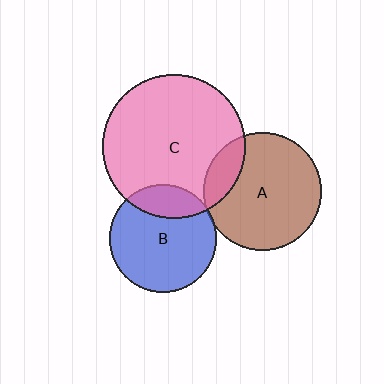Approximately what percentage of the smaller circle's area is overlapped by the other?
Approximately 20%.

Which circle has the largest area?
Circle C (pink).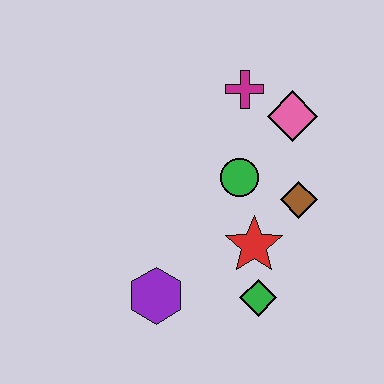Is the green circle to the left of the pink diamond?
Yes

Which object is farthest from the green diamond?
The magenta cross is farthest from the green diamond.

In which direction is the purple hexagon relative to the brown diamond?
The purple hexagon is to the left of the brown diamond.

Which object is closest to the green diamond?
The red star is closest to the green diamond.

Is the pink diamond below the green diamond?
No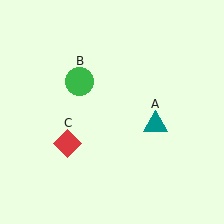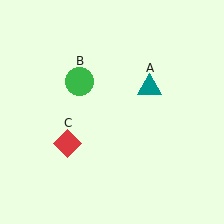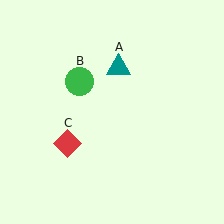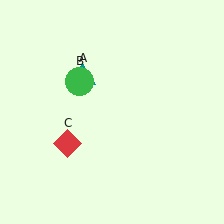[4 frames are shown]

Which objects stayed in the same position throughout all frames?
Green circle (object B) and red diamond (object C) remained stationary.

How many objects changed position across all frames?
1 object changed position: teal triangle (object A).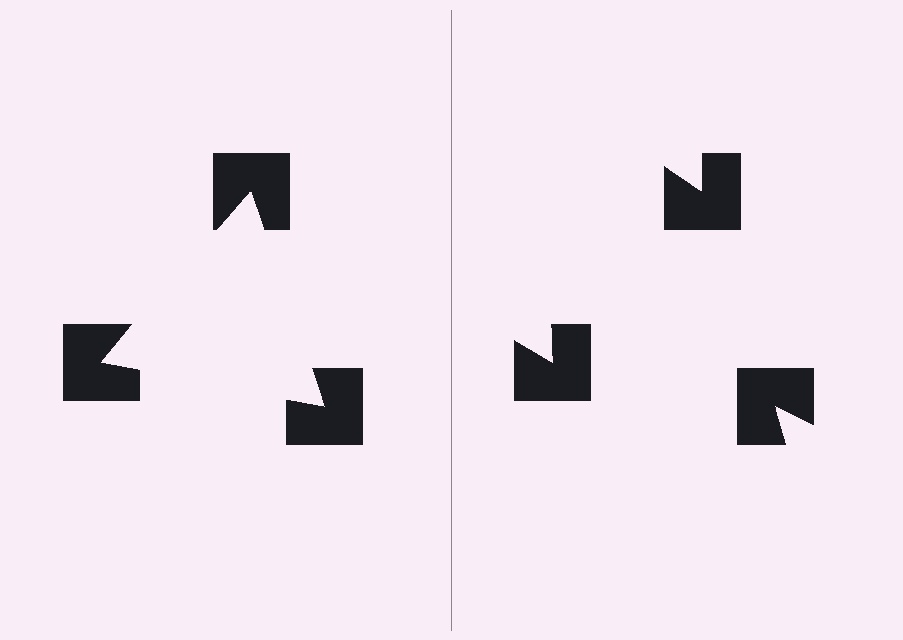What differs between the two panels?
The notched squares are positioned identically on both sides; only the wedge orientations differ. On the left they align to a triangle; on the right they are misaligned.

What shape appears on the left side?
An illusory triangle.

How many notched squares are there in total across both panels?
6 — 3 on each side.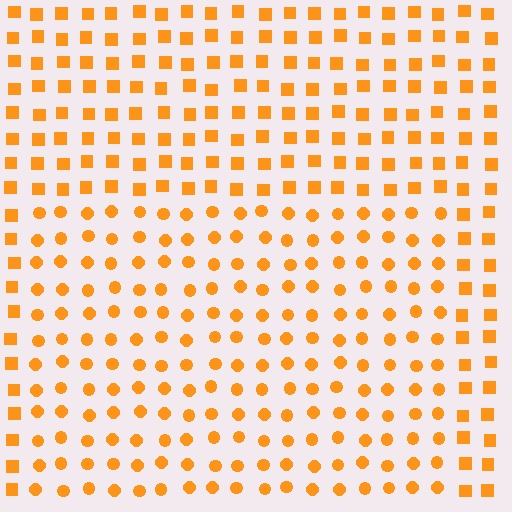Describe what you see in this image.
The image is filled with small orange elements arranged in a uniform grid. A rectangle-shaped region contains circles, while the surrounding area contains squares. The boundary is defined purely by the change in element shape.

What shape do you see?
I see a rectangle.